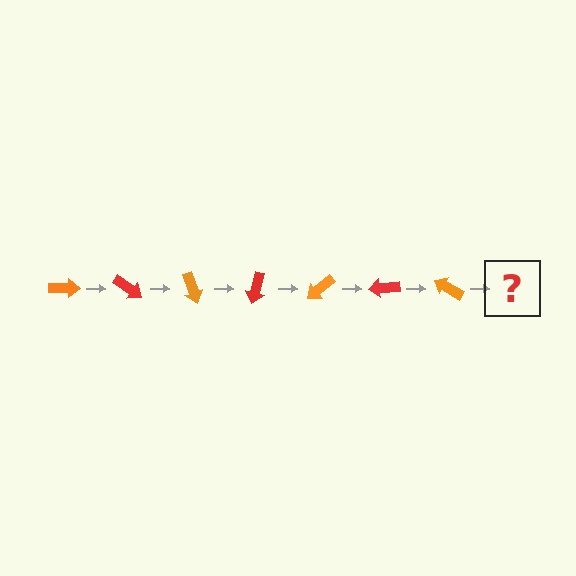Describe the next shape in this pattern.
It should be a red arrow, rotated 245 degrees from the start.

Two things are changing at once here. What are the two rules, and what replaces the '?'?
The two rules are that it rotates 35 degrees each step and the color cycles through orange and red. The '?' should be a red arrow, rotated 245 degrees from the start.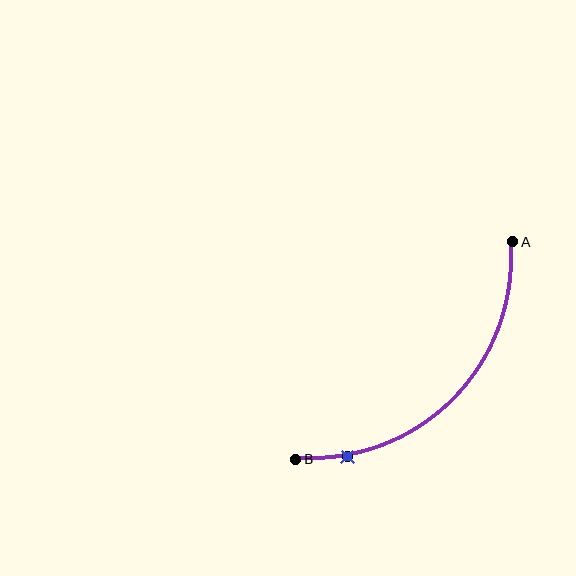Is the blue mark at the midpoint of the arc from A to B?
No. The blue mark lies on the arc but is closer to endpoint B. The arc midpoint would be at the point on the curve equidistant along the arc from both A and B.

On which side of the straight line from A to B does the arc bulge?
The arc bulges below and to the right of the straight line connecting A and B.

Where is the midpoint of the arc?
The arc midpoint is the point on the curve farthest from the straight line joining A and B. It sits below and to the right of that line.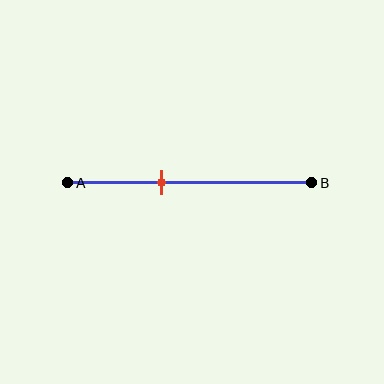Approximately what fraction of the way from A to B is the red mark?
The red mark is approximately 40% of the way from A to B.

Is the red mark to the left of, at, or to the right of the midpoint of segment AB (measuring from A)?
The red mark is to the left of the midpoint of segment AB.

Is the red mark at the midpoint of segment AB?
No, the mark is at about 40% from A, not at the 50% midpoint.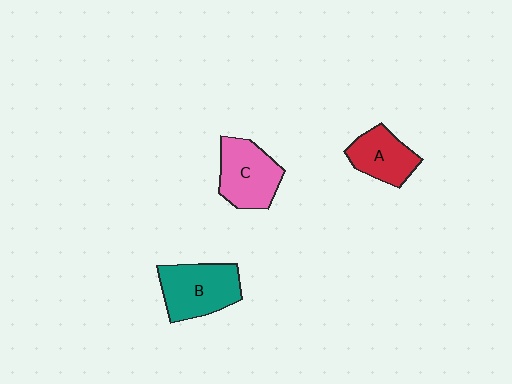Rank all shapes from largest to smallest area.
From largest to smallest: B (teal), C (pink), A (red).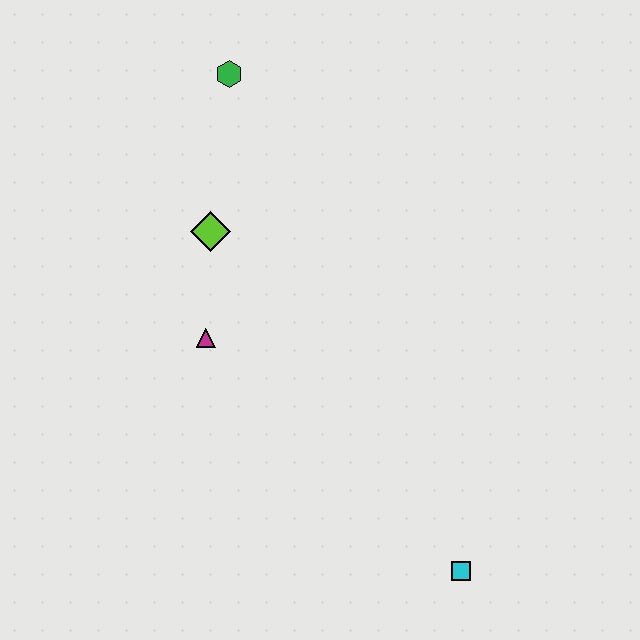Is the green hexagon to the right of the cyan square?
No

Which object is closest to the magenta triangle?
The lime diamond is closest to the magenta triangle.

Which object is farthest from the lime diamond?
The cyan square is farthest from the lime diamond.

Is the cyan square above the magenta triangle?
No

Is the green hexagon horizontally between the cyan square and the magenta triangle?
Yes